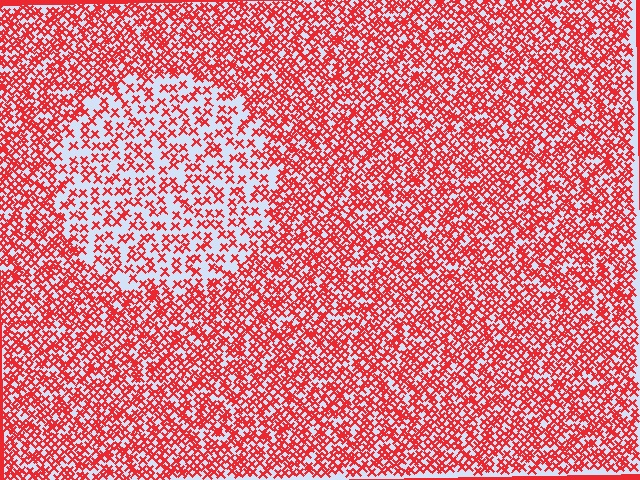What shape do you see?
I see a circle.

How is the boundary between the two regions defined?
The boundary is defined by a change in element density (approximately 2.1x ratio). All elements are the same color, size, and shape.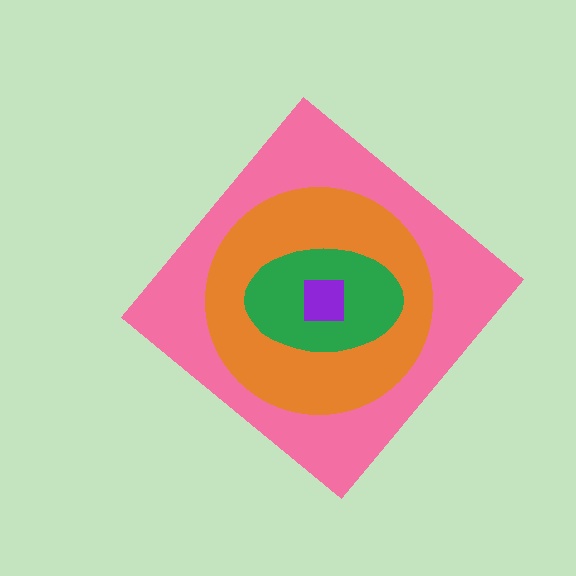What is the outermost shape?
The pink diamond.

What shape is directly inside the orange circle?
The green ellipse.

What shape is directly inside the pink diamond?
The orange circle.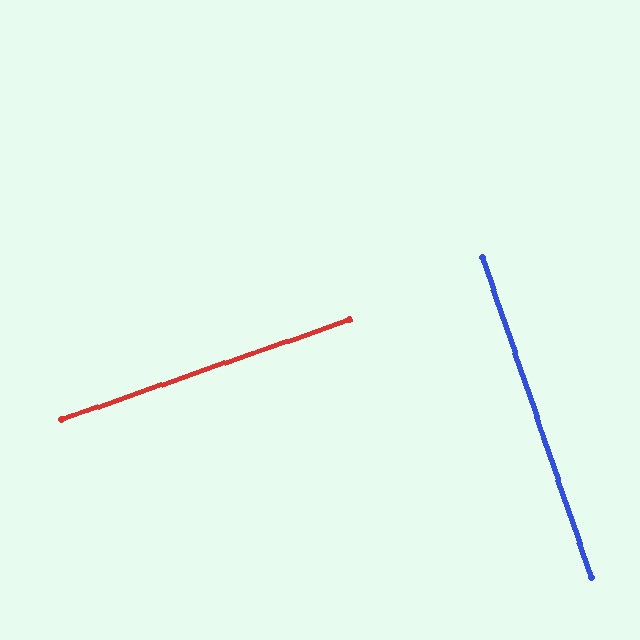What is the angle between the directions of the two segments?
Approximately 90 degrees.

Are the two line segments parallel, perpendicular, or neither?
Perpendicular — they meet at approximately 90°.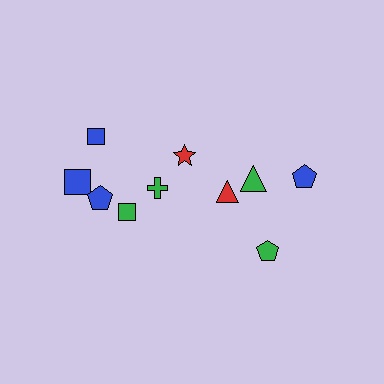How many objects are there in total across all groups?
There are 10 objects.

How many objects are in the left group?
There are 6 objects.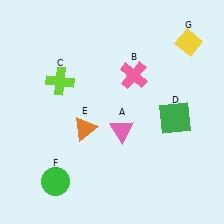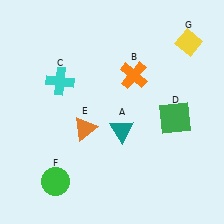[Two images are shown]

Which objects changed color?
A changed from pink to teal. B changed from pink to orange. C changed from lime to cyan.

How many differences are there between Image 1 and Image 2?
There are 3 differences between the two images.